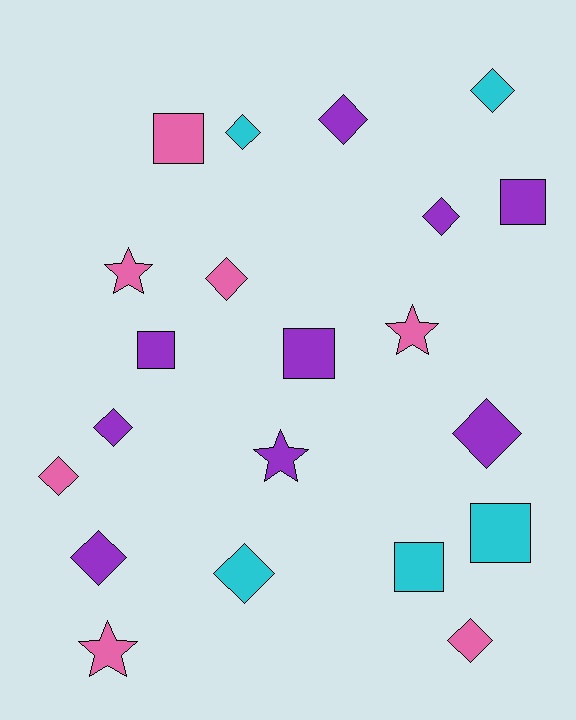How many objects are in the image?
There are 21 objects.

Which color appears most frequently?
Purple, with 9 objects.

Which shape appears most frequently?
Diamond, with 11 objects.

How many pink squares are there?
There is 1 pink square.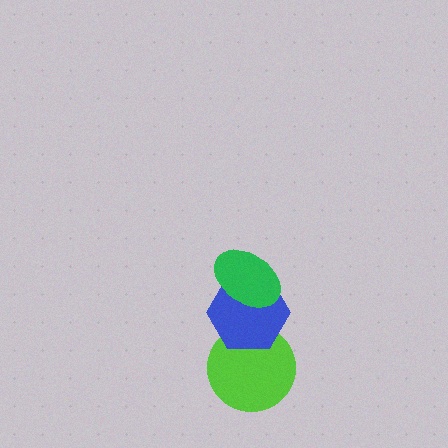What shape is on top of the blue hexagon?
The green ellipse is on top of the blue hexagon.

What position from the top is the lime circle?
The lime circle is 3rd from the top.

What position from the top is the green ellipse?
The green ellipse is 1st from the top.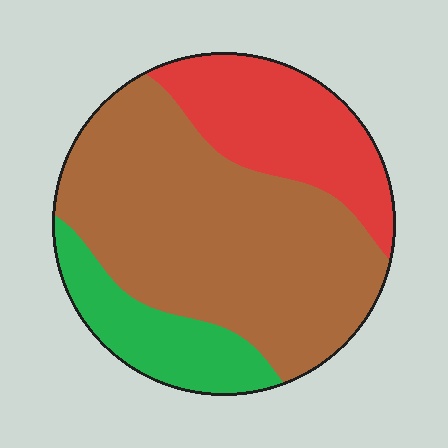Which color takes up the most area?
Brown, at roughly 60%.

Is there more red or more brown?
Brown.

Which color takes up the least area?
Green, at roughly 15%.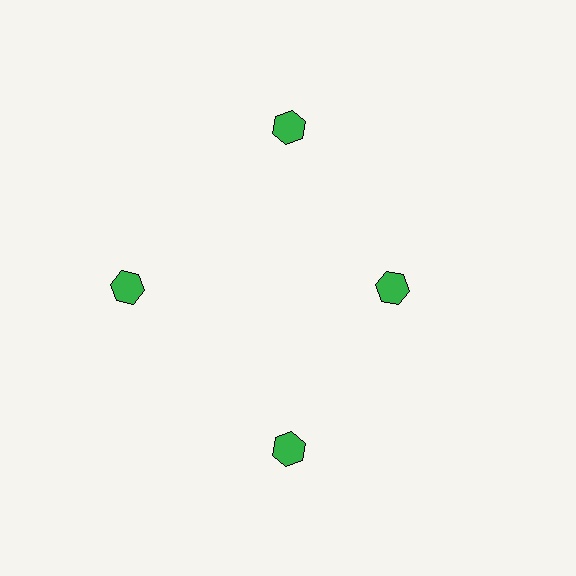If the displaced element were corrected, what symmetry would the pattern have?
It would have 4-fold rotational symmetry — the pattern would map onto itself every 90 degrees.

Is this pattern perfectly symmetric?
No. The 4 green hexagons are arranged in a ring, but one element near the 3 o'clock position is pulled inward toward the center, breaking the 4-fold rotational symmetry.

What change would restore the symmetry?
The symmetry would be restored by moving it outward, back onto the ring so that all 4 hexagons sit at equal angles and equal distance from the center.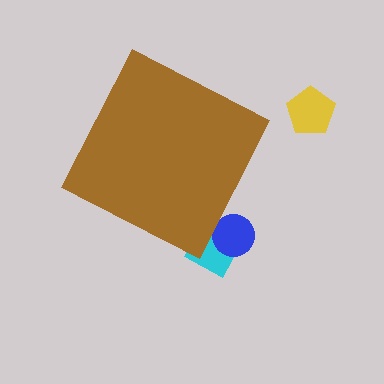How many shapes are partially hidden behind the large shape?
2 shapes are partially hidden.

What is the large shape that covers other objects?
A brown diamond.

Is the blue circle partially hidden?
Yes, the blue circle is partially hidden behind the brown diamond.